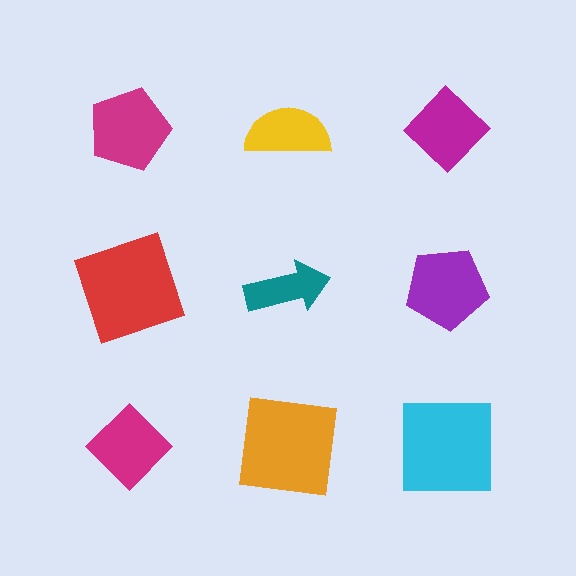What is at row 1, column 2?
A yellow semicircle.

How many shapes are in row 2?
3 shapes.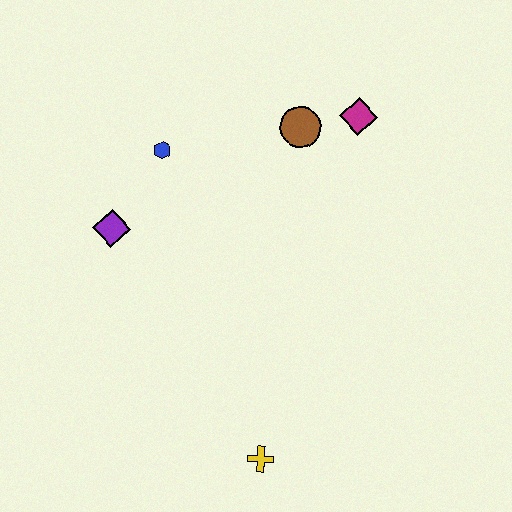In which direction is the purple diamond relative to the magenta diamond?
The purple diamond is to the left of the magenta diamond.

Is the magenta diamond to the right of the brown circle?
Yes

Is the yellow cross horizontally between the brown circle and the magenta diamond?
No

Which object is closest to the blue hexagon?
The purple diamond is closest to the blue hexagon.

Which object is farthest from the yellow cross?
The magenta diamond is farthest from the yellow cross.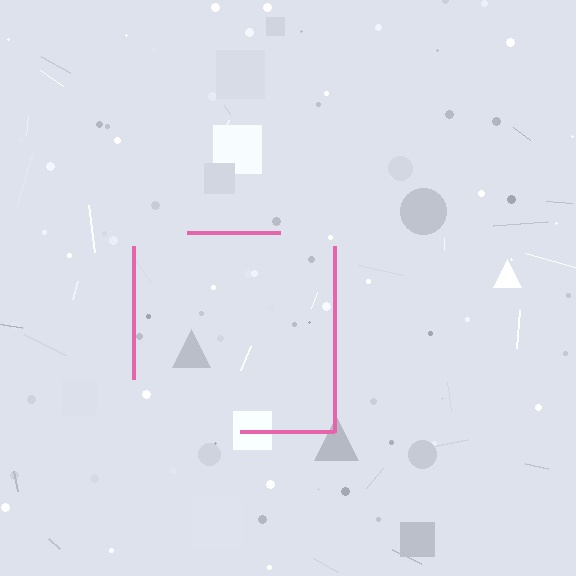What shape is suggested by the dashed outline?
The dashed outline suggests a square.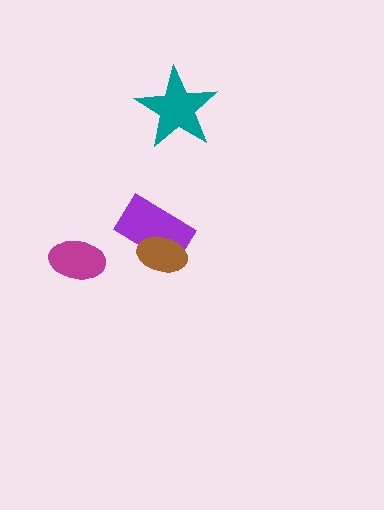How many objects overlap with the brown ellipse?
1 object overlaps with the brown ellipse.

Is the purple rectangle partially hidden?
Yes, it is partially covered by another shape.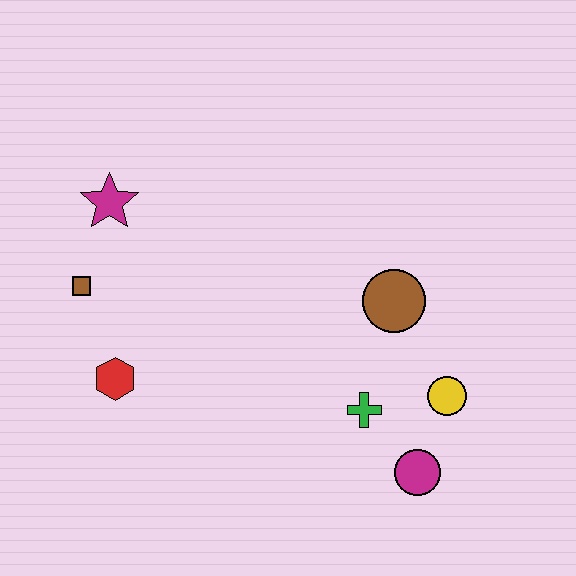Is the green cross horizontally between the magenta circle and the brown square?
Yes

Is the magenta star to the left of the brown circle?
Yes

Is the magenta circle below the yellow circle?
Yes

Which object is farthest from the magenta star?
The magenta circle is farthest from the magenta star.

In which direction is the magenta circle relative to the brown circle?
The magenta circle is below the brown circle.